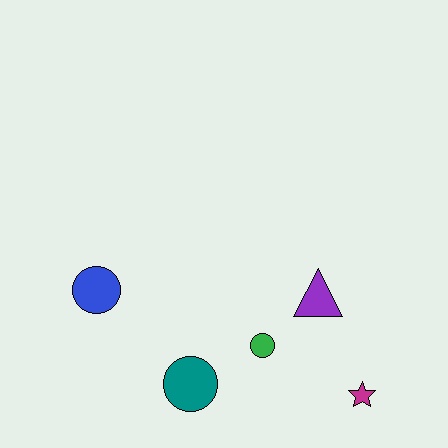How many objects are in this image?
There are 5 objects.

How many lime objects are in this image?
There are no lime objects.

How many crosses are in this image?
There are no crosses.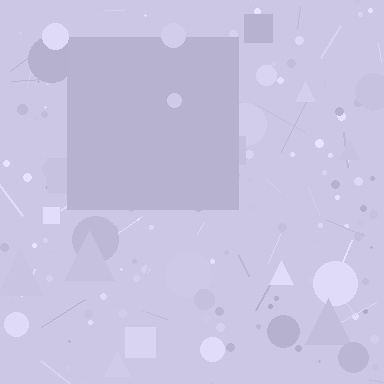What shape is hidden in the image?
A square is hidden in the image.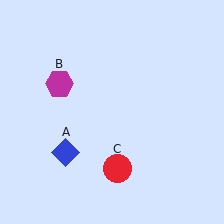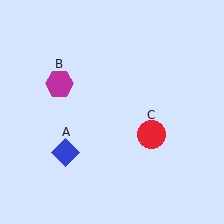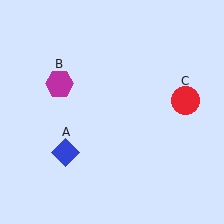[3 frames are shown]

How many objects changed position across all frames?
1 object changed position: red circle (object C).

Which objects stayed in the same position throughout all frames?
Blue diamond (object A) and magenta hexagon (object B) remained stationary.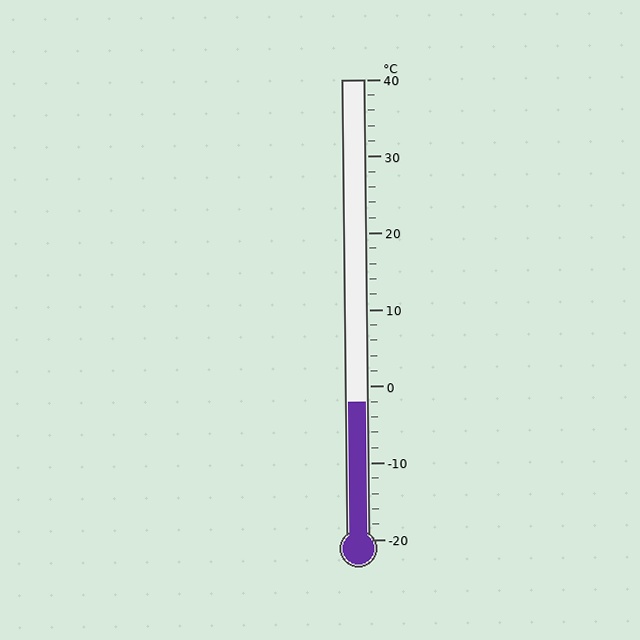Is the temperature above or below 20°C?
The temperature is below 20°C.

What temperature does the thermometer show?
The thermometer shows approximately -2°C.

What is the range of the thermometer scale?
The thermometer scale ranges from -20°C to 40°C.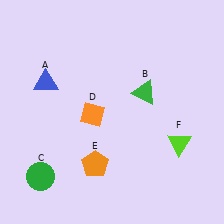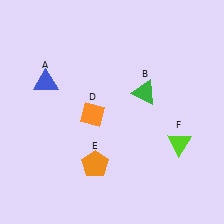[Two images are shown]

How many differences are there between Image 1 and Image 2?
There is 1 difference between the two images.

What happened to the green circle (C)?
The green circle (C) was removed in Image 2. It was in the bottom-left area of Image 1.